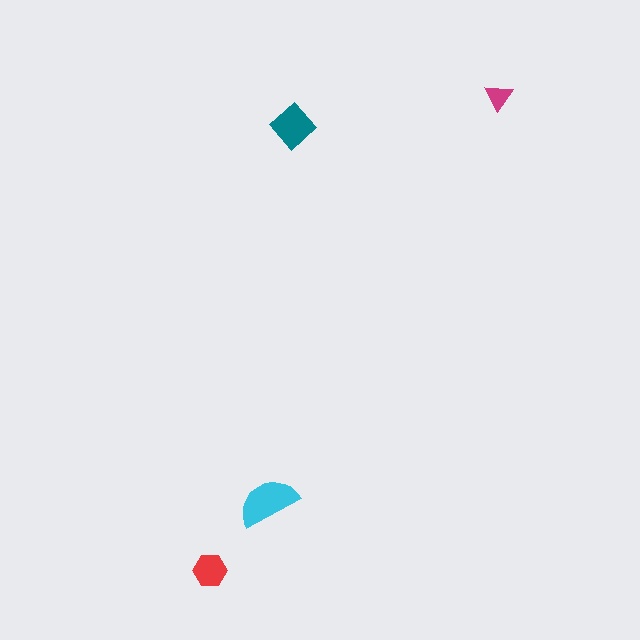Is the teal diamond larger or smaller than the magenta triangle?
Larger.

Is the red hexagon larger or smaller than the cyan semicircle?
Smaller.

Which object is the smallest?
The magenta triangle.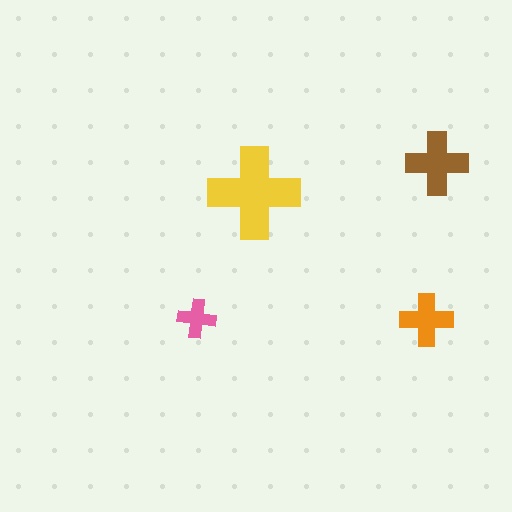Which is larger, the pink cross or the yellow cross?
The yellow one.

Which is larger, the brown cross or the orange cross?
The brown one.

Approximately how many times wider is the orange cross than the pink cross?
About 1.5 times wider.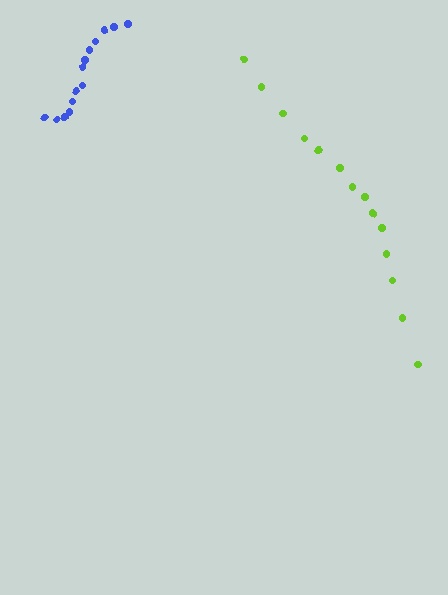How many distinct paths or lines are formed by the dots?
There are 2 distinct paths.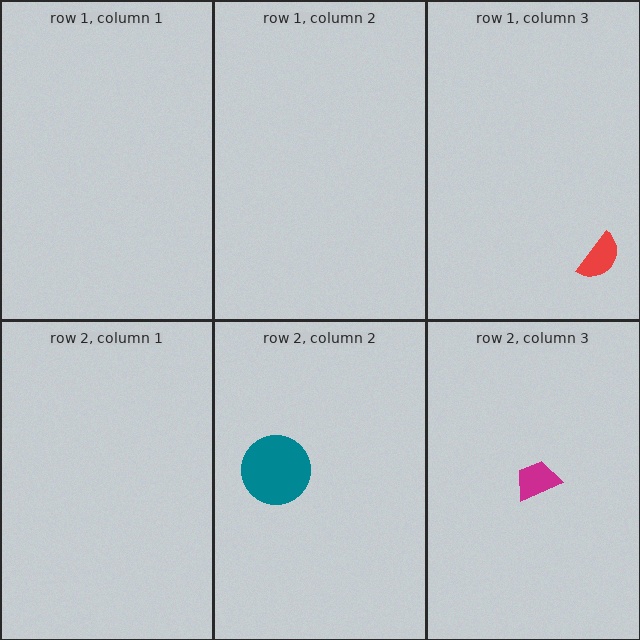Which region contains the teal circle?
The row 2, column 2 region.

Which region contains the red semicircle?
The row 1, column 3 region.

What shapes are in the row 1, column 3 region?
The red semicircle.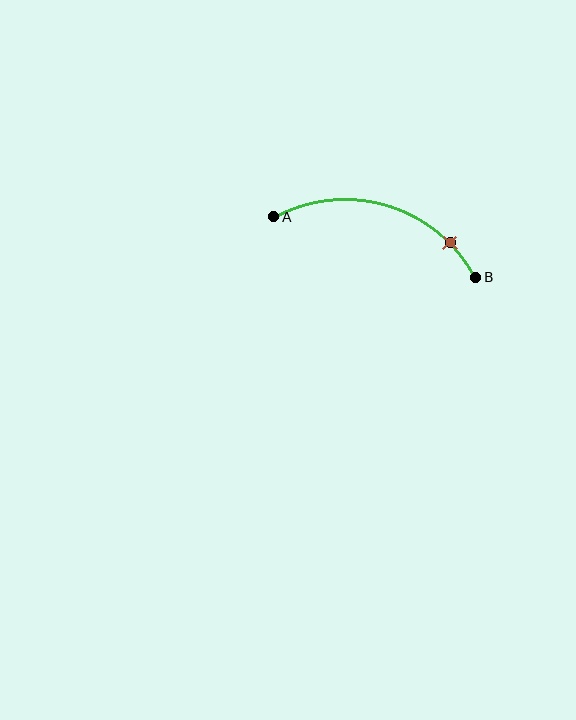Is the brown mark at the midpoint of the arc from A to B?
No. The brown mark lies on the arc but is closer to endpoint B. The arc midpoint would be at the point on the curve equidistant along the arc from both A and B.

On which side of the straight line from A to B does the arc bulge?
The arc bulges above the straight line connecting A and B.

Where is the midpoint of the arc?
The arc midpoint is the point on the curve farthest from the straight line joining A and B. It sits above that line.